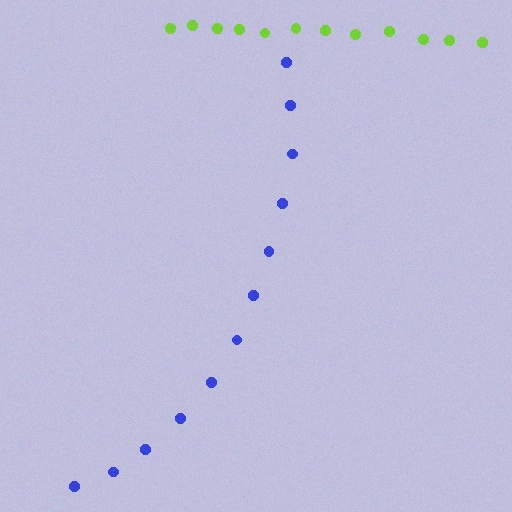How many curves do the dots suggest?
There are 2 distinct paths.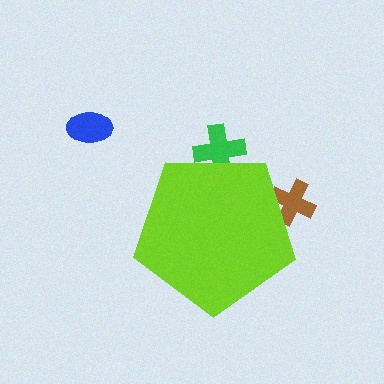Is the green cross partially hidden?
Yes, the green cross is partially hidden behind the lime pentagon.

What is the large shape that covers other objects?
A lime pentagon.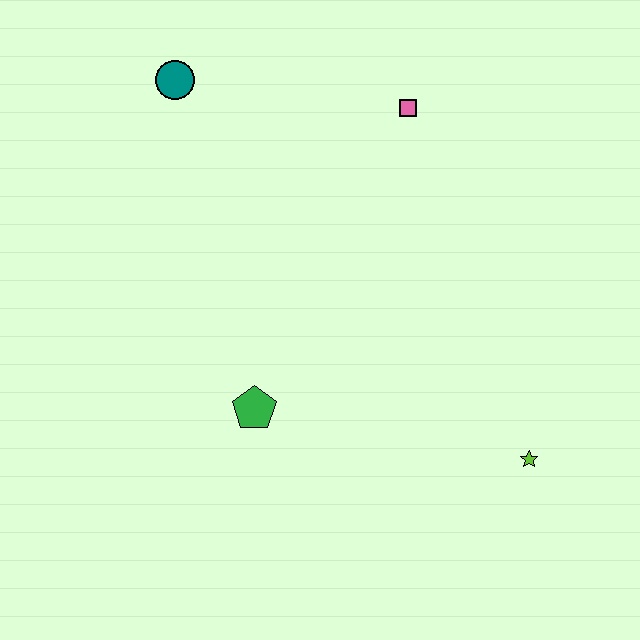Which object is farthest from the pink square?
The lime star is farthest from the pink square.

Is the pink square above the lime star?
Yes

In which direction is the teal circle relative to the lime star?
The teal circle is above the lime star.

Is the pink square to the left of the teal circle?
No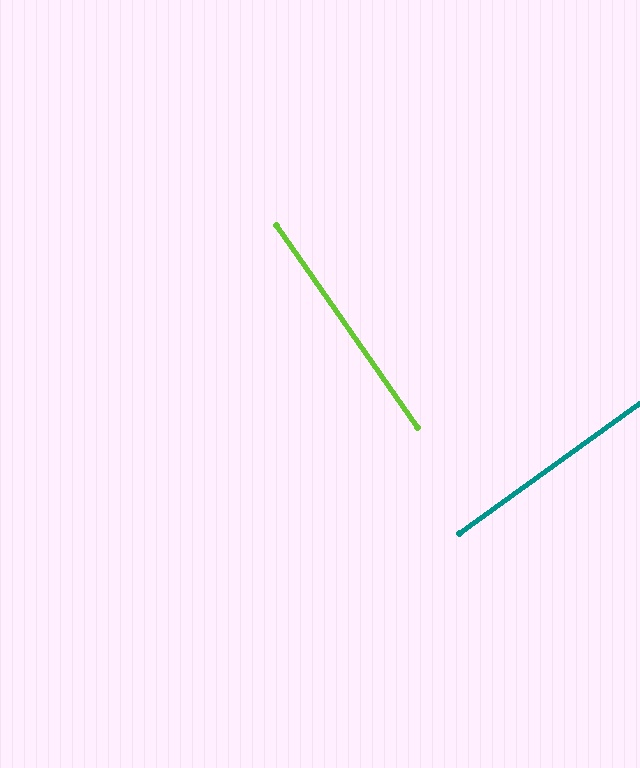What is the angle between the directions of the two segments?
Approximately 89 degrees.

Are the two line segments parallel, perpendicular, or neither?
Perpendicular — they meet at approximately 89°.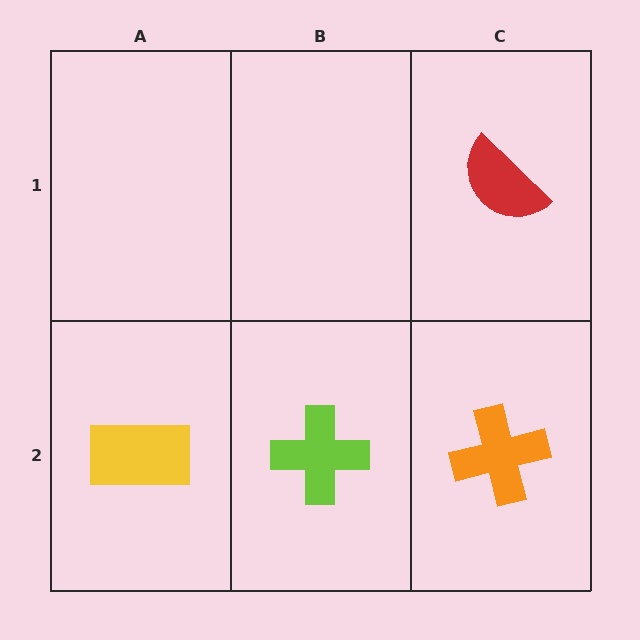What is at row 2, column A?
A yellow rectangle.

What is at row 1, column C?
A red semicircle.